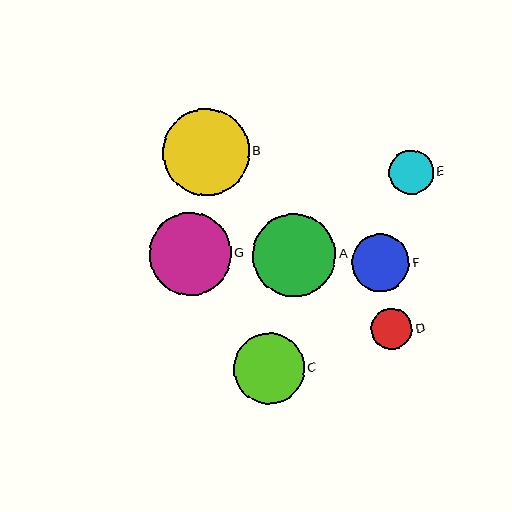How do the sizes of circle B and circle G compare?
Circle B and circle G are approximately the same size.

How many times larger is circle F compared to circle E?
Circle F is approximately 1.3 times the size of circle E.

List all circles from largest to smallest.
From largest to smallest: B, A, G, C, F, E, D.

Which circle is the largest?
Circle B is the largest with a size of approximately 87 pixels.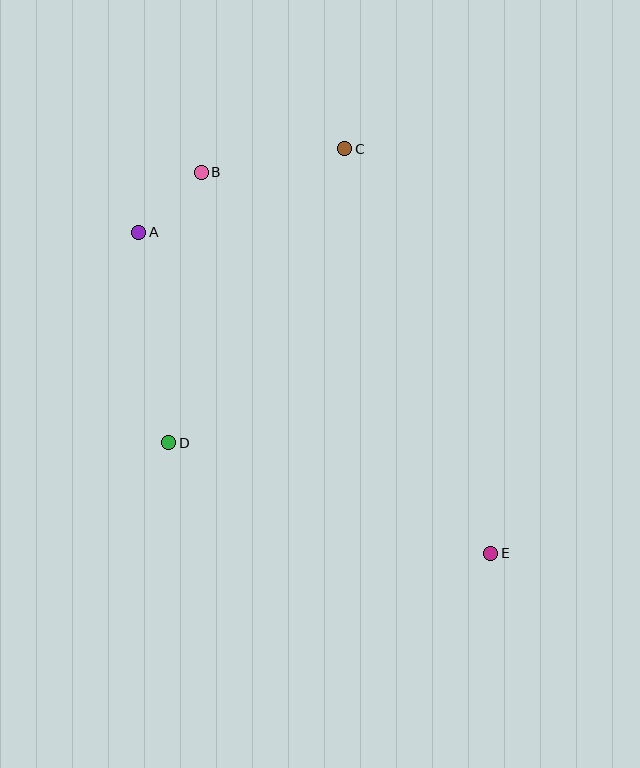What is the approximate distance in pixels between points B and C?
The distance between B and C is approximately 145 pixels.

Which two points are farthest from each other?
Points B and E are farthest from each other.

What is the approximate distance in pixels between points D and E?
The distance between D and E is approximately 340 pixels.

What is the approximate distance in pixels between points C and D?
The distance between C and D is approximately 342 pixels.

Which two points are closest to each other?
Points A and B are closest to each other.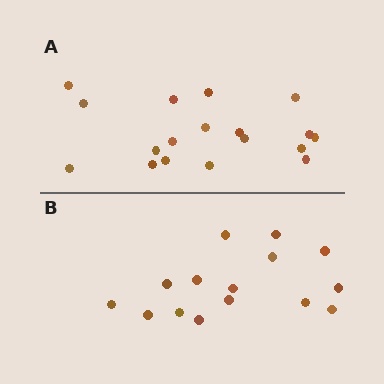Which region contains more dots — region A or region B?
Region A (the top region) has more dots.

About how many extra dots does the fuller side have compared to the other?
Region A has just a few more — roughly 2 or 3 more dots than region B.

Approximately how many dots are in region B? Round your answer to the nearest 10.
About 20 dots. (The exact count is 15, which rounds to 20.)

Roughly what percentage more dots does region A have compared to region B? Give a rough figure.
About 20% more.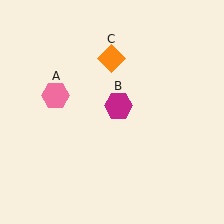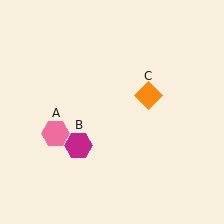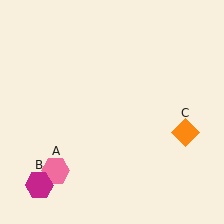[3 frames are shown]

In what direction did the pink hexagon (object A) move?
The pink hexagon (object A) moved down.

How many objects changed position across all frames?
3 objects changed position: pink hexagon (object A), magenta hexagon (object B), orange diamond (object C).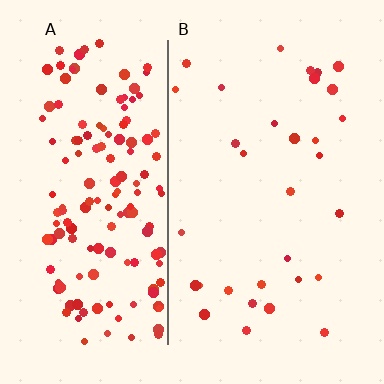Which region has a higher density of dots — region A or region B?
A (the left).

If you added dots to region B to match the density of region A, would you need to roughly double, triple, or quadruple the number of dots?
Approximately quadruple.